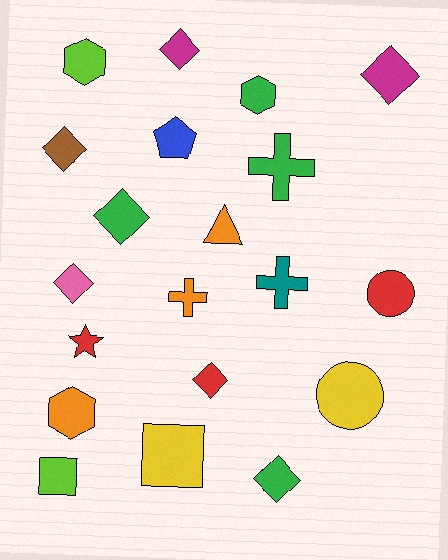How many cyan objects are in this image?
There are no cyan objects.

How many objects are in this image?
There are 20 objects.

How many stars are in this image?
There is 1 star.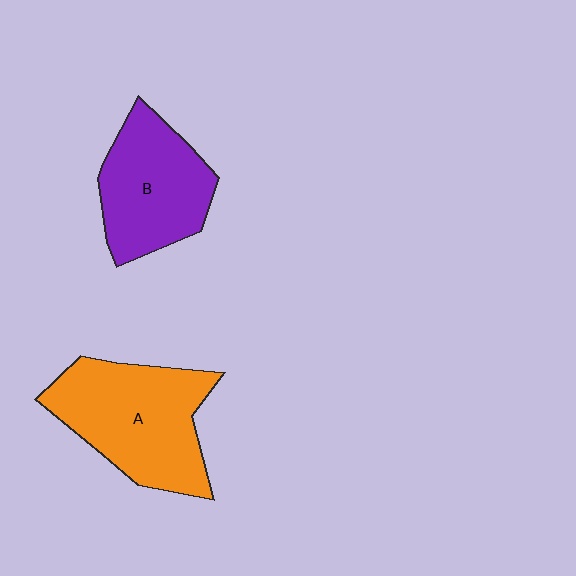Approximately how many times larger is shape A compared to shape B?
Approximately 1.3 times.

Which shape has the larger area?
Shape A (orange).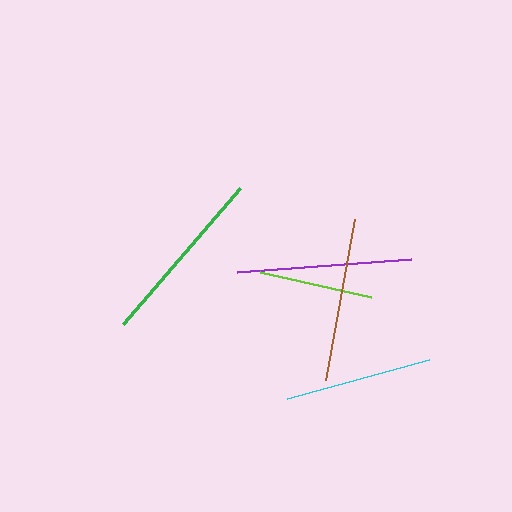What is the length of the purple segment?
The purple segment is approximately 175 pixels long.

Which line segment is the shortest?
The lime line is the shortest at approximately 114 pixels.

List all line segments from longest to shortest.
From longest to shortest: green, purple, brown, cyan, lime.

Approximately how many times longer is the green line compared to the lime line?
The green line is approximately 1.6 times the length of the lime line.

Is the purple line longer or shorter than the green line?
The green line is longer than the purple line.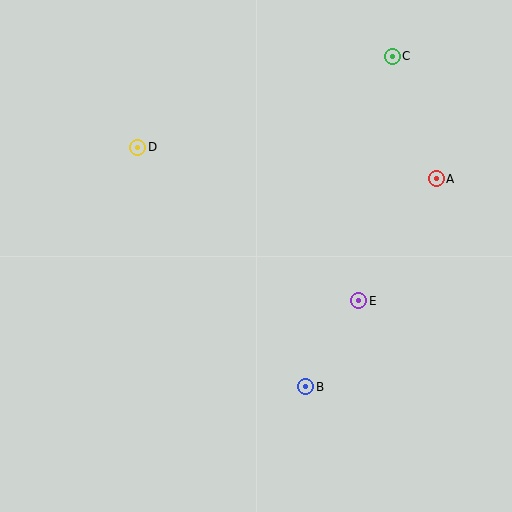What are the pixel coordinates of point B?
Point B is at (306, 387).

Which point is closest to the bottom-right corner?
Point B is closest to the bottom-right corner.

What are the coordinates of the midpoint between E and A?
The midpoint between E and A is at (398, 240).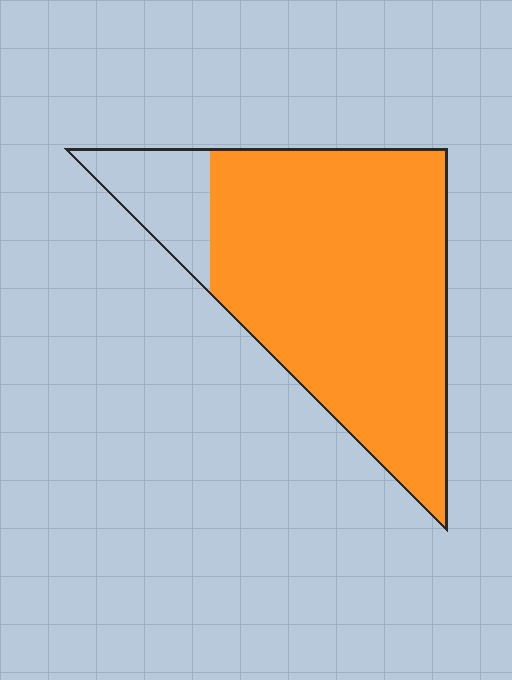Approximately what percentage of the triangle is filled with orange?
Approximately 85%.